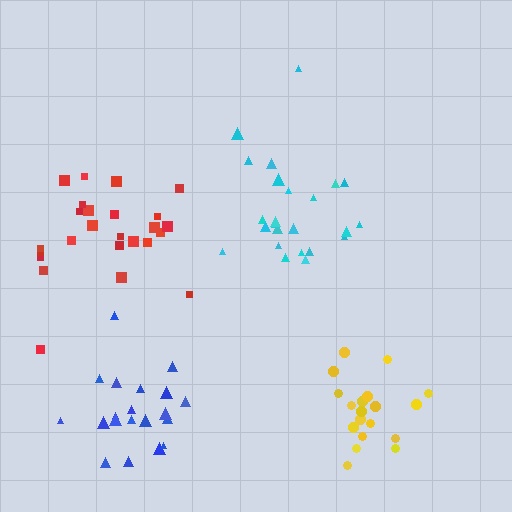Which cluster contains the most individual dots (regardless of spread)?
Red (25).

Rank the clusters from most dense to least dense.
yellow, blue, cyan, red.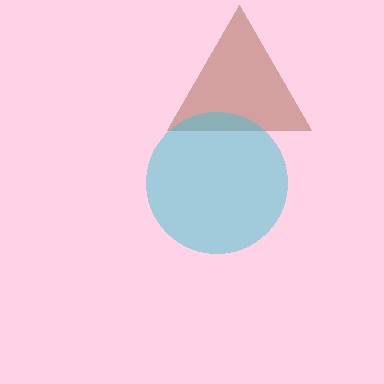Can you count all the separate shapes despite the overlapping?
Yes, there are 2 separate shapes.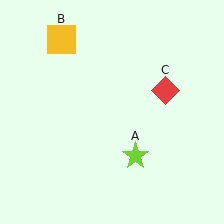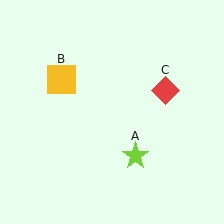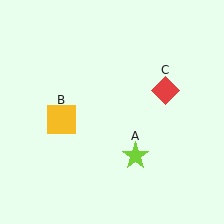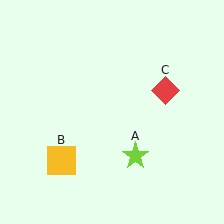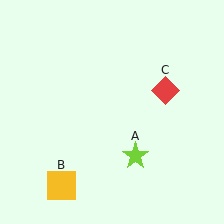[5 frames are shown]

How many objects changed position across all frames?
1 object changed position: yellow square (object B).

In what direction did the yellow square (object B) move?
The yellow square (object B) moved down.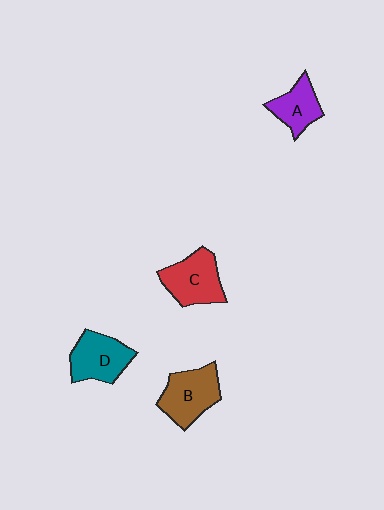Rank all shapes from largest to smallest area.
From largest to smallest: B (brown), C (red), D (teal), A (purple).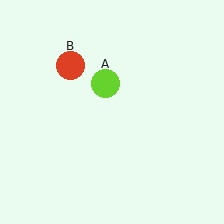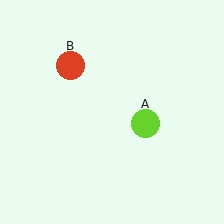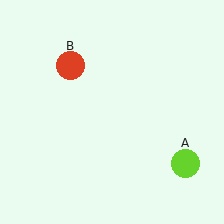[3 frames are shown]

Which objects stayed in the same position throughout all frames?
Red circle (object B) remained stationary.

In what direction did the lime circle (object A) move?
The lime circle (object A) moved down and to the right.